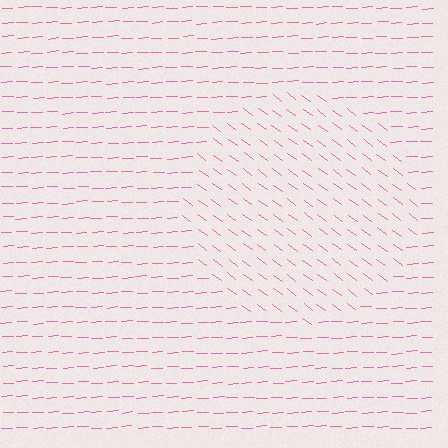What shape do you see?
I see a circle.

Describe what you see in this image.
The image is filled with small pink line segments. A circle region in the image has lines oriented differently from the surrounding lines, creating a visible texture boundary.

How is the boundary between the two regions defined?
The boundary is defined purely by a change in line orientation (approximately 39 degrees difference). All lines are the same color and thickness.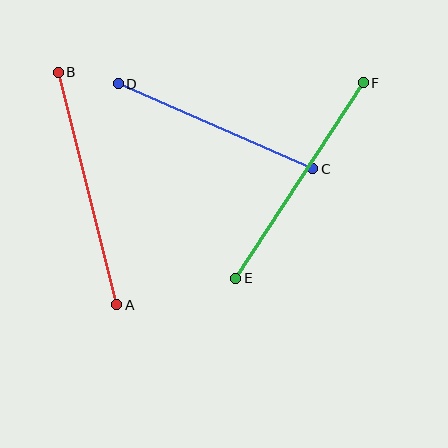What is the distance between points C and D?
The distance is approximately 212 pixels.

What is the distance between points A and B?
The distance is approximately 240 pixels.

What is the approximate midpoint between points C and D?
The midpoint is at approximately (216, 126) pixels.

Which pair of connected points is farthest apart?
Points A and B are farthest apart.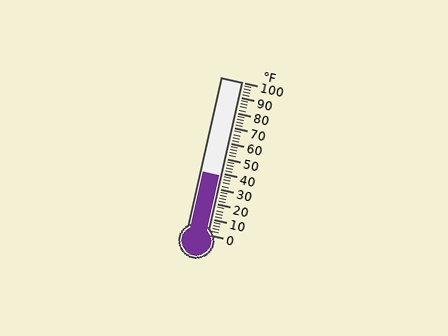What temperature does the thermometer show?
The thermometer shows approximately 38°F.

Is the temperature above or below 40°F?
The temperature is below 40°F.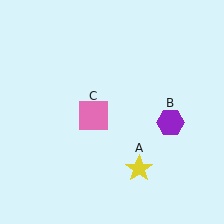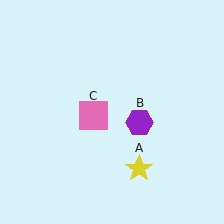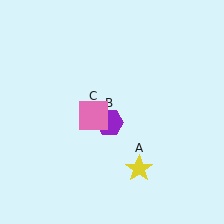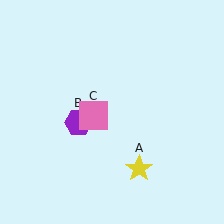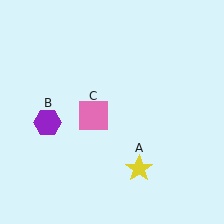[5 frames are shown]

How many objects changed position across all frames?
1 object changed position: purple hexagon (object B).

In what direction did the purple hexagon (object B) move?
The purple hexagon (object B) moved left.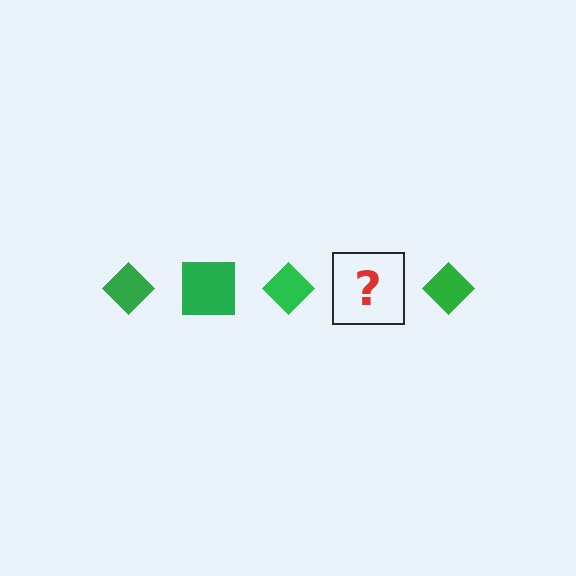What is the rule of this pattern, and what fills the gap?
The rule is that the pattern cycles through diamond, square shapes in green. The gap should be filled with a green square.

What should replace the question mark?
The question mark should be replaced with a green square.